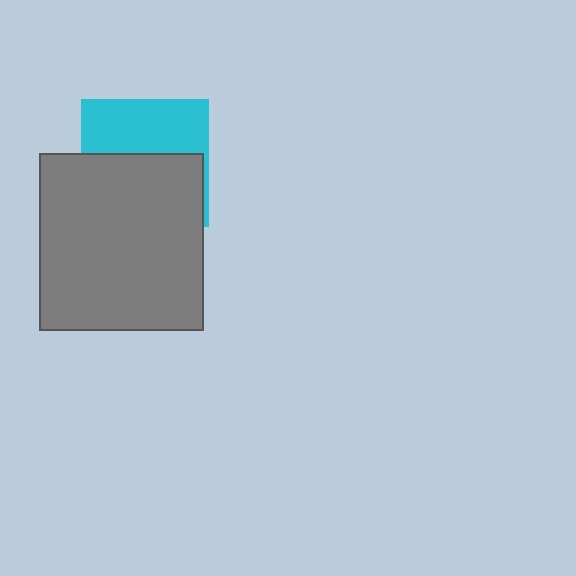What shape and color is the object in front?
The object in front is a gray rectangle.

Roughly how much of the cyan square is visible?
A small part of it is visible (roughly 45%).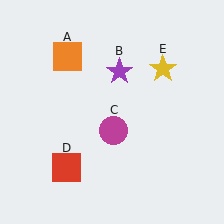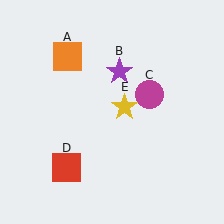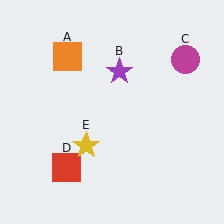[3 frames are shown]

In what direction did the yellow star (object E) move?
The yellow star (object E) moved down and to the left.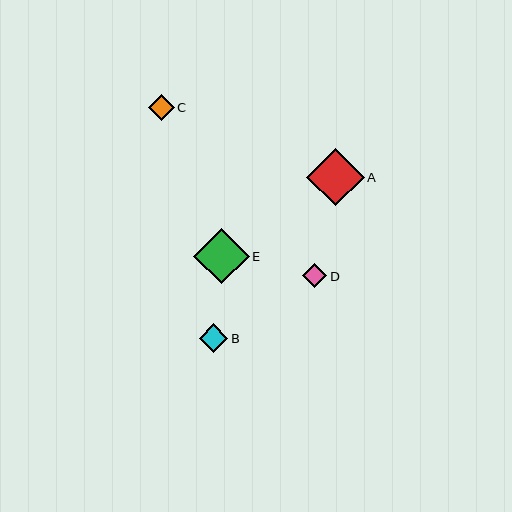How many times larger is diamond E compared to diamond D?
Diamond E is approximately 2.3 times the size of diamond D.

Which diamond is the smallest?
Diamond D is the smallest with a size of approximately 24 pixels.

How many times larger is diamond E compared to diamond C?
Diamond E is approximately 2.2 times the size of diamond C.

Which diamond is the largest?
Diamond A is the largest with a size of approximately 58 pixels.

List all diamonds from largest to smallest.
From largest to smallest: A, E, B, C, D.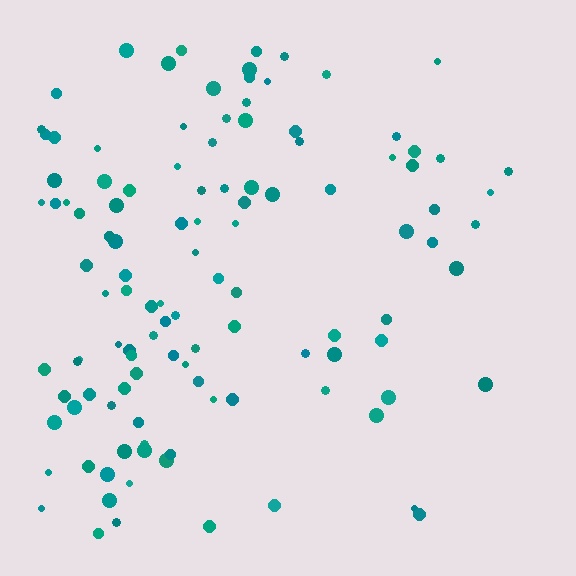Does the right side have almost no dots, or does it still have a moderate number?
Still a moderate number, just noticeably fewer than the left.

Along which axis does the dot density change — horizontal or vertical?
Horizontal.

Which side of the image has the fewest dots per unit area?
The right.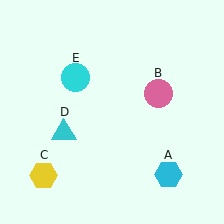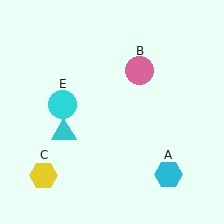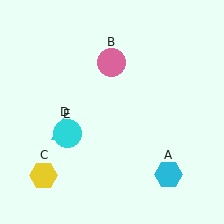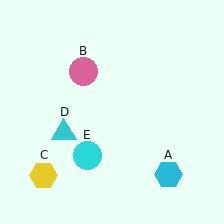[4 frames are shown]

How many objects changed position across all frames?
2 objects changed position: pink circle (object B), cyan circle (object E).